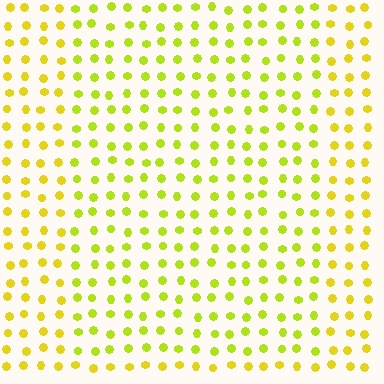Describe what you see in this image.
The image is filled with small yellow elements in a uniform arrangement. A rectangle-shaped region is visible where the elements are tinted to a slightly different hue, forming a subtle color boundary.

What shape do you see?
I see a rectangle.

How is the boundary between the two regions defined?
The boundary is defined purely by a slight shift in hue (about 21 degrees). Spacing, size, and orientation are identical on both sides.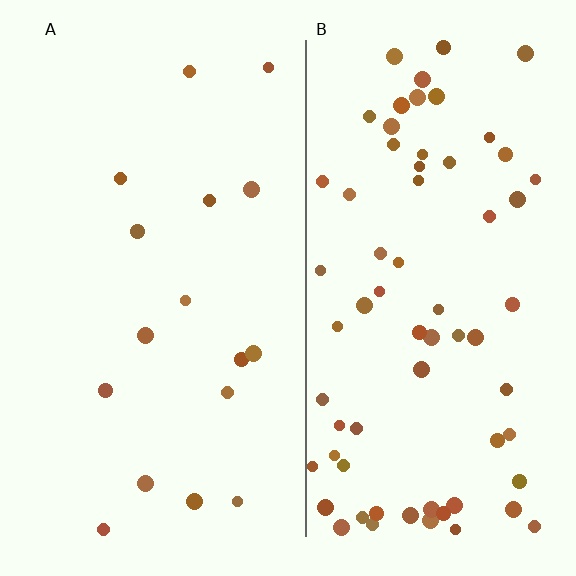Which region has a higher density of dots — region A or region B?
B (the right).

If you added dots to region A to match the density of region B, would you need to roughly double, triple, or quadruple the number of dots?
Approximately quadruple.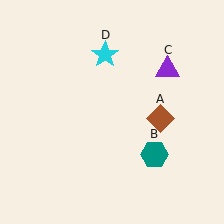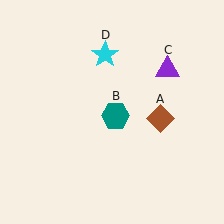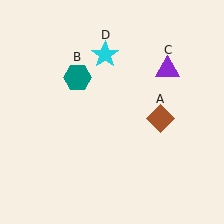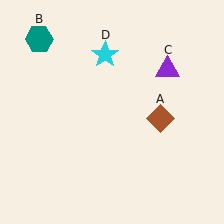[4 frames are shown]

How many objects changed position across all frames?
1 object changed position: teal hexagon (object B).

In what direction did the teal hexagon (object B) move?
The teal hexagon (object B) moved up and to the left.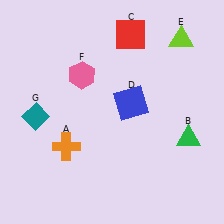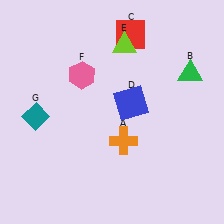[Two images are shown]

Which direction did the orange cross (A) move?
The orange cross (A) moved right.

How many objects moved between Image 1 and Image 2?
3 objects moved between the two images.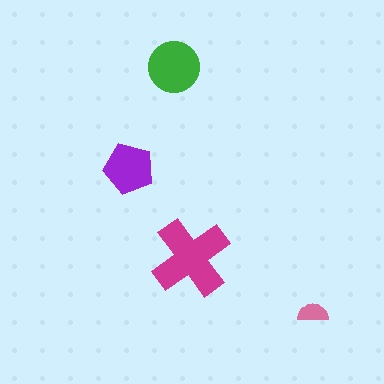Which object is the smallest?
The pink semicircle.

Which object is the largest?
The magenta cross.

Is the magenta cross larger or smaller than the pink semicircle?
Larger.